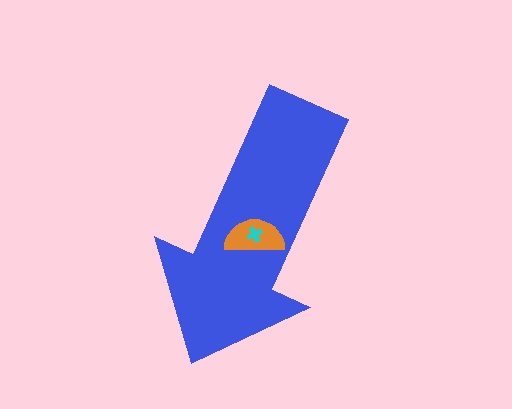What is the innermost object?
The cyan cross.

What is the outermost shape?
The blue arrow.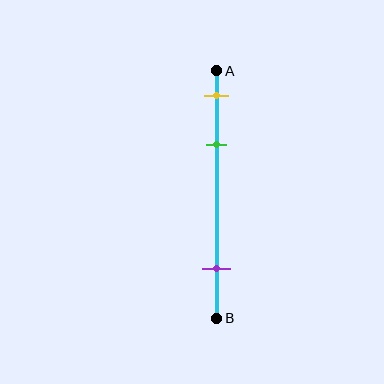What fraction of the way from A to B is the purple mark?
The purple mark is approximately 80% (0.8) of the way from A to B.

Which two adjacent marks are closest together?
The yellow and green marks are the closest adjacent pair.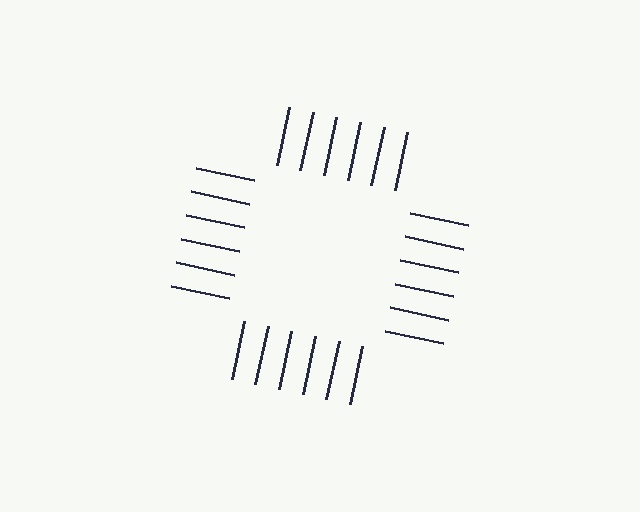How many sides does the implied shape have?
4 sides — the line-ends trace a square.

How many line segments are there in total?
24 — 6 along each of the 4 edges.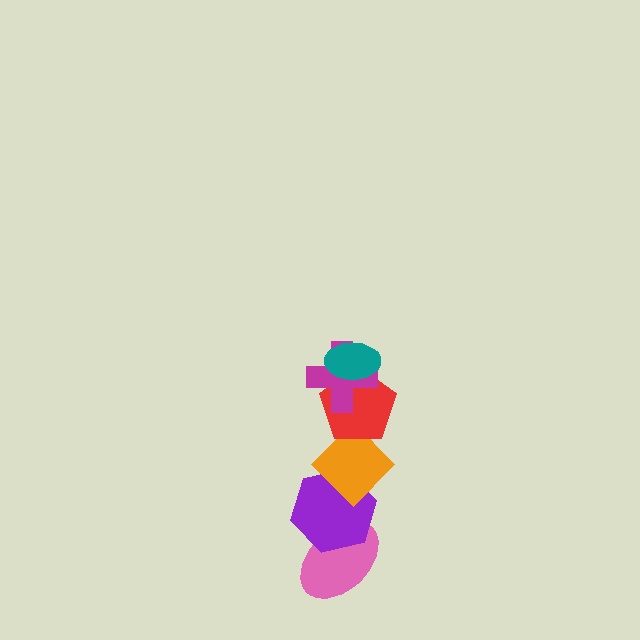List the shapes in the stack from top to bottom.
From top to bottom: the teal ellipse, the magenta cross, the red pentagon, the orange diamond, the purple hexagon, the pink ellipse.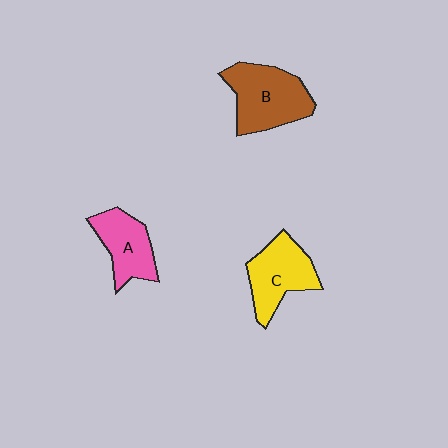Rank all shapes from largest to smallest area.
From largest to smallest: B (brown), C (yellow), A (pink).